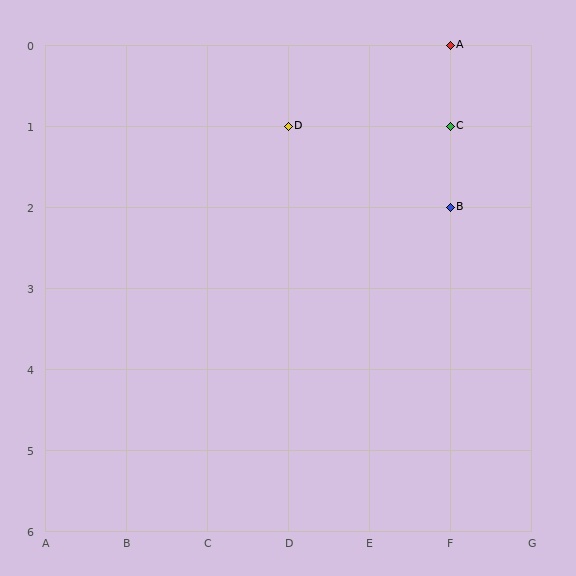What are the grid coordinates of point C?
Point C is at grid coordinates (F, 1).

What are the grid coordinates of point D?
Point D is at grid coordinates (D, 1).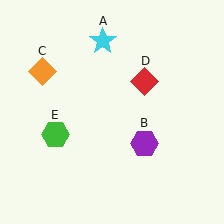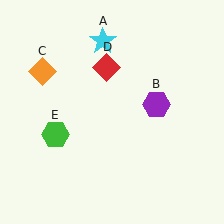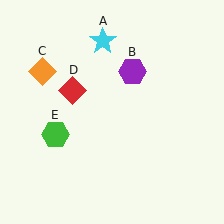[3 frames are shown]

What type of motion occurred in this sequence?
The purple hexagon (object B), red diamond (object D) rotated counterclockwise around the center of the scene.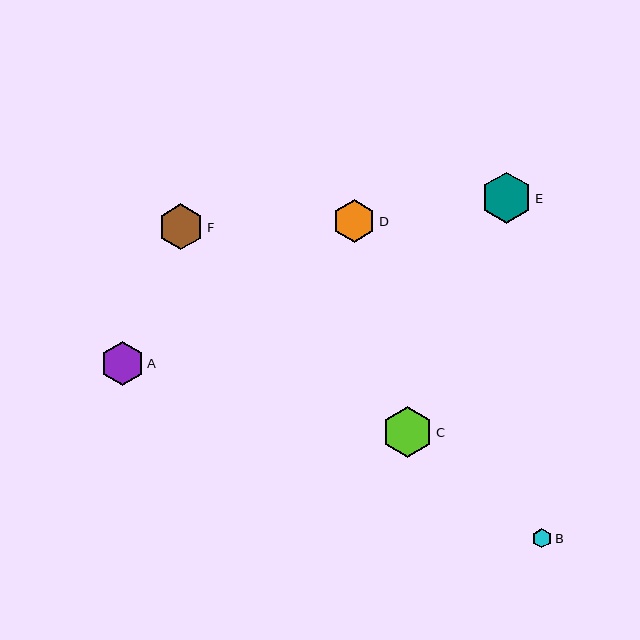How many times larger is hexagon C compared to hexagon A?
Hexagon C is approximately 1.2 times the size of hexagon A.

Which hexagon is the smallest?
Hexagon B is the smallest with a size of approximately 20 pixels.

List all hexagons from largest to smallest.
From largest to smallest: E, C, F, A, D, B.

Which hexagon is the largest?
Hexagon E is the largest with a size of approximately 51 pixels.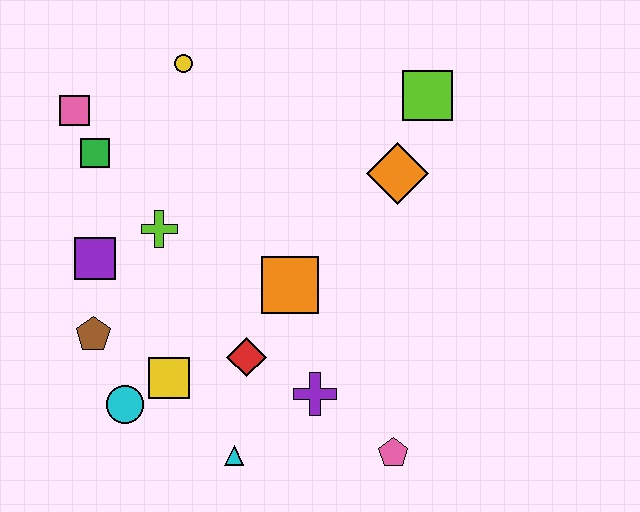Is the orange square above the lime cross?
No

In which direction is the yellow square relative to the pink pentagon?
The yellow square is to the left of the pink pentagon.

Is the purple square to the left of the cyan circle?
Yes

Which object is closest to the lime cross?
The purple square is closest to the lime cross.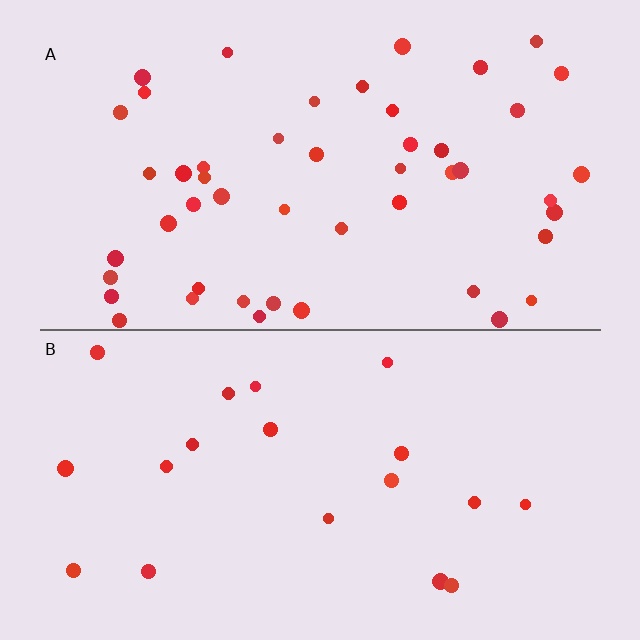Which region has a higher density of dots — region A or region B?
A (the top).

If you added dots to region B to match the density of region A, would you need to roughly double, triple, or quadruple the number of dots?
Approximately triple.